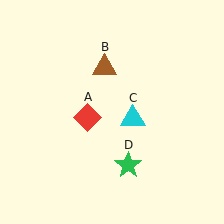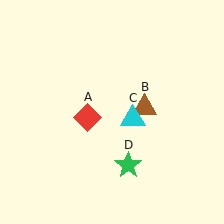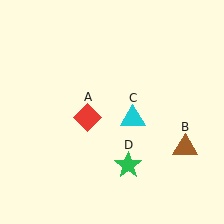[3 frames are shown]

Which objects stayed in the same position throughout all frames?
Red diamond (object A) and cyan triangle (object C) and green star (object D) remained stationary.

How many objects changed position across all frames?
1 object changed position: brown triangle (object B).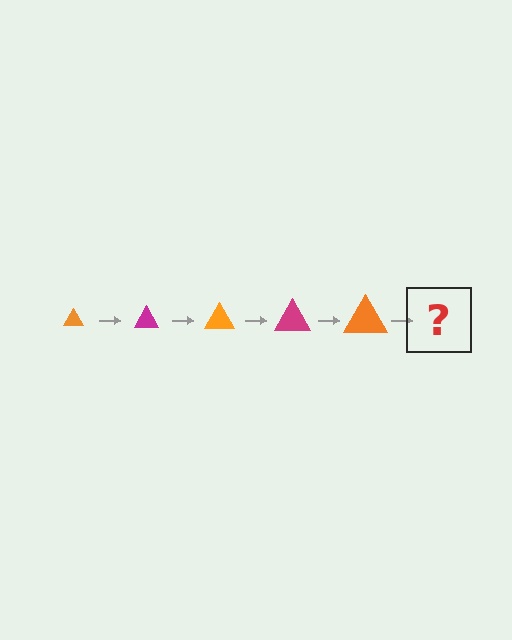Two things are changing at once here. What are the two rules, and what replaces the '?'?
The two rules are that the triangle grows larger each step and the color cycles through orange and magenta. The '?' should be a magenta triangle, larger than the previous one.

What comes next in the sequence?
The next element should be a magenta triangle, larger than the previous one.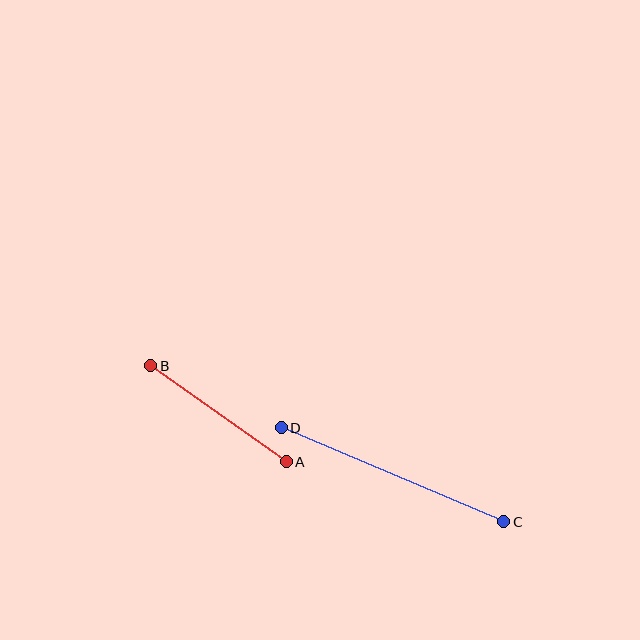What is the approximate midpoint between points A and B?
The midpoint is at approximately (218, 414) pixels.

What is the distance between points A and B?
The distance is approximately 167 pixels.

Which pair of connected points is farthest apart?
Points C and D are farthest apart.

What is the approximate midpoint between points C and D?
The midpoint is at approximately (392, 475) pixels.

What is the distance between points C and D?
The distance is approximately 241 pixels.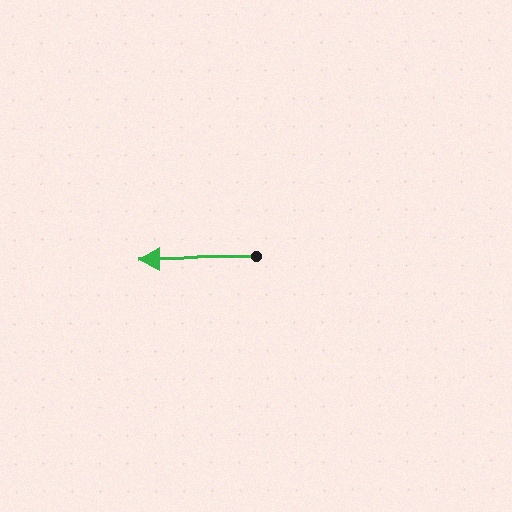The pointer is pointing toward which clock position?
Roughly 9 o'clock.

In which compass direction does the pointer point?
West.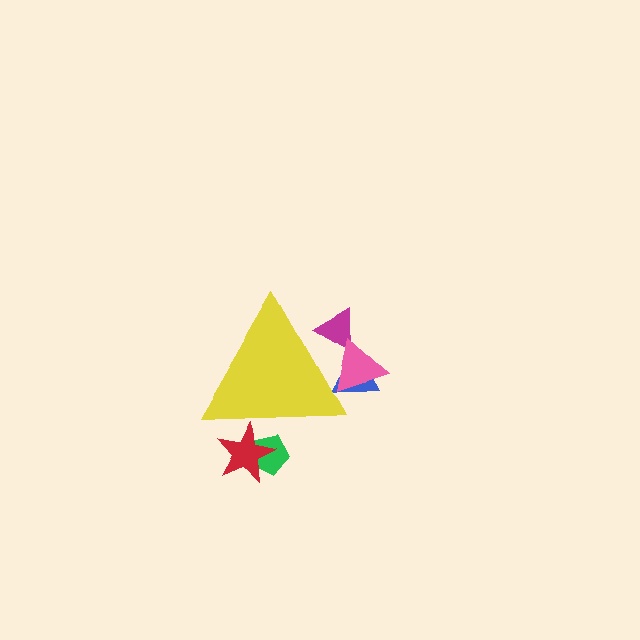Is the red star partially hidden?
Yes, the red star is partially hidden behind the yellow triangle.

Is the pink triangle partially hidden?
Yes, the pink triangle is partially hidden behind the yellow triangle.